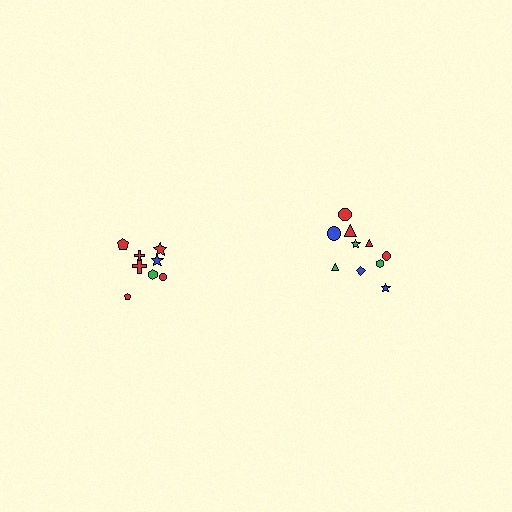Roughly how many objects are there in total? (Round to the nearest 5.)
Roughly 20 objects in total.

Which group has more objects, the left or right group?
The right group.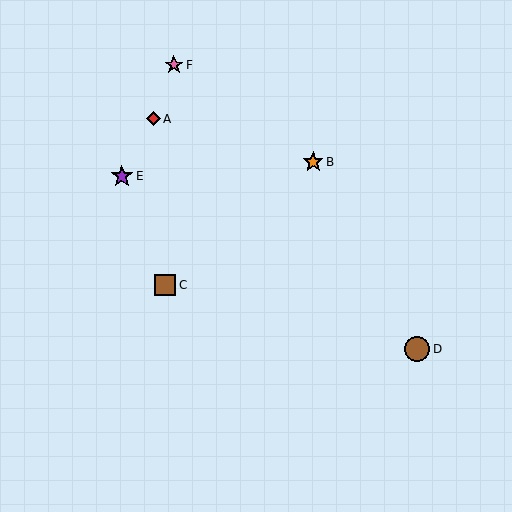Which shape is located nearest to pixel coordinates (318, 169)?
The orange star (labeled B) at (313, 162) is nearest to that location.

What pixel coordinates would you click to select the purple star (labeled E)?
Click at (122, 176) to select the purple star E.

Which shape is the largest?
The brown circle (labeled D) is the largest.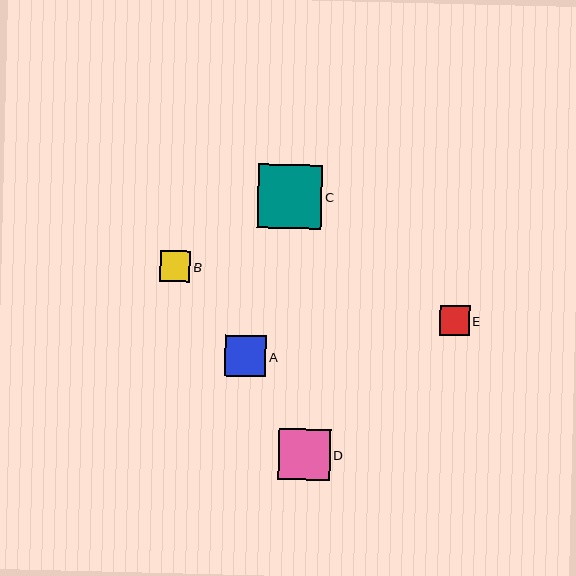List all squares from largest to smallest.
From largest to smallest: C, D, A, B, E.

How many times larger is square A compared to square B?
Square A is approximately 1.3 times the size of square B.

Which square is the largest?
Square C is the largest with a size of approximately 65 pixels.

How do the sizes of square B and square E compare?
Square B and square E are approximately the same size.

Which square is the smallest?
Square E is the smallest with a size of approximately 30 pixels.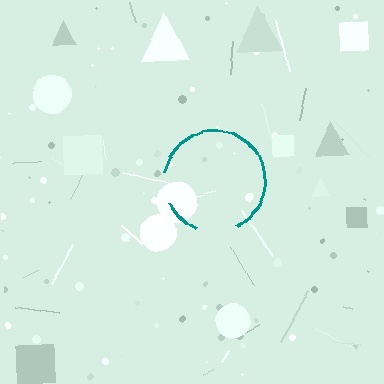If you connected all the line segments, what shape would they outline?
They would outline a circle.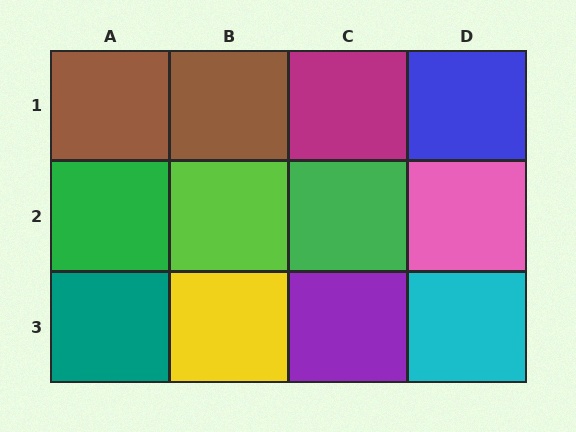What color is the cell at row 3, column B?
Yellow.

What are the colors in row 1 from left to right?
Brown, brown, magenta, blue.